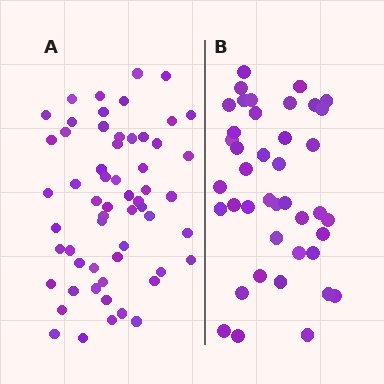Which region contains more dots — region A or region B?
Region A (the left region) has more dots.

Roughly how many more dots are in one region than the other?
Region A has approximately 15 more dots than region B.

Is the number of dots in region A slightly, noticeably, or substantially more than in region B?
Region A has noticeably more, but not dramatically so. The ratio is roughly 1.4 to 1.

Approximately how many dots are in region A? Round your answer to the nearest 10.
About 60 dots. (The exact count is 58, which rounds to 60.)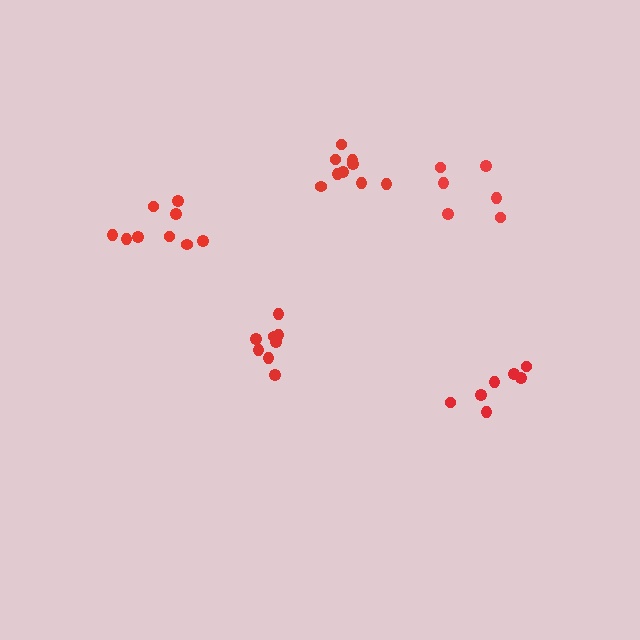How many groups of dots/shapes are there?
There are 5 groups.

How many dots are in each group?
Group 1: 7 dots, Group 2: 9 dots, Group 3: 6 dots, Group 4: 8 dots, Group 5: 9 dots (39 total).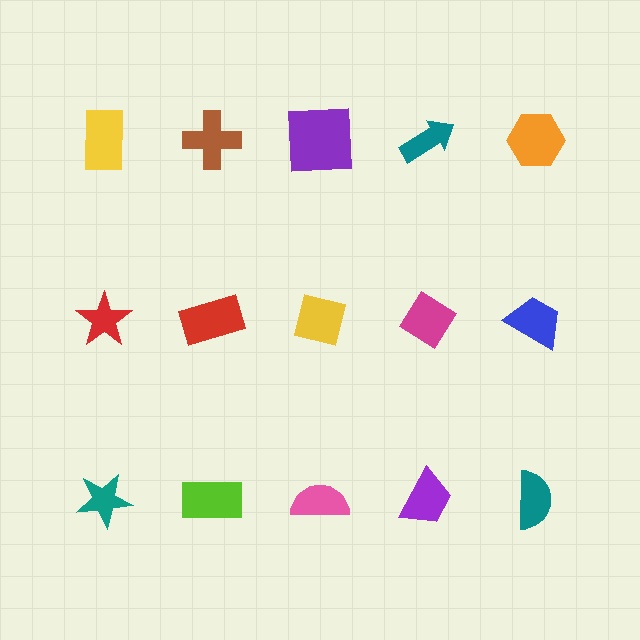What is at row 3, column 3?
A pink semicircle.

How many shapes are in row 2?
5 shapes.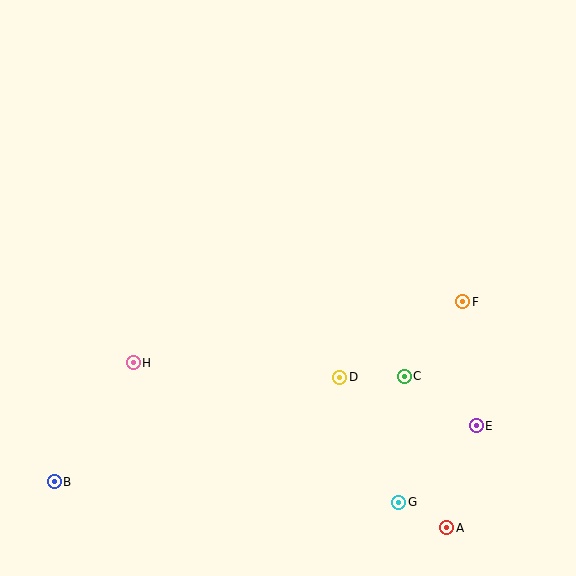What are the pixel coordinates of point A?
Point A is at (447, 528).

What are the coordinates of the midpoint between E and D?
The midpoint between E and D is at (408, 402).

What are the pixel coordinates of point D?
Point D is at (340, 377).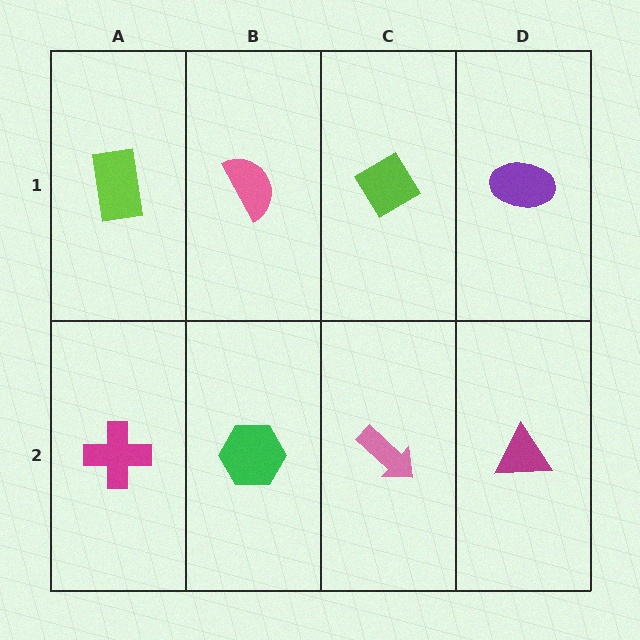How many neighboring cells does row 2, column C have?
3.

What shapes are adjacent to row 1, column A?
A magenta cross (row 2, column A), a pink semicircle (row 1, column B).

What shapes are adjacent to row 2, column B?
A pink semicircle (row 1, column B), a magenta cross (row 2, column A), a pink arrow (row 2, column C).